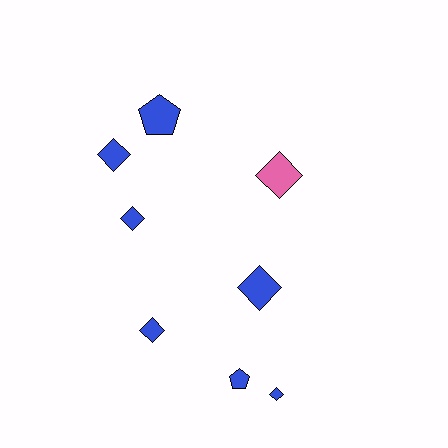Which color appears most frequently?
Blue, with 7 objects.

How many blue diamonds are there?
There are 5 blue diamonds.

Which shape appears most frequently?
Diamond, with 6 objects.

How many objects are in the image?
There are 8 objects.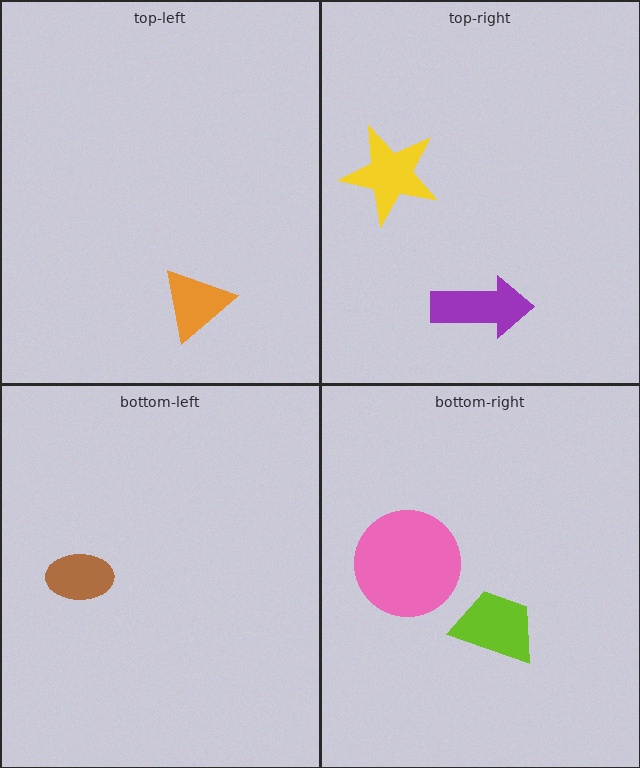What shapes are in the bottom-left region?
The brown ellipse.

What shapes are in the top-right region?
The yellow star, the purple arrow.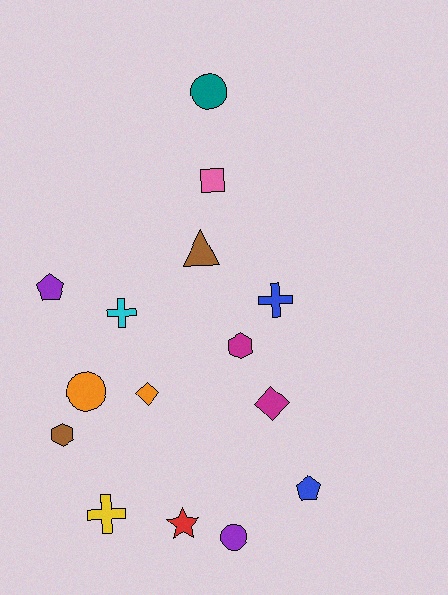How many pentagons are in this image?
There are 2 pentagons.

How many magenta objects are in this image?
There are 2 magenta objects.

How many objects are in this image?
There are 15 objects.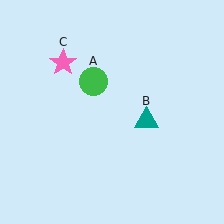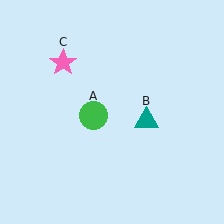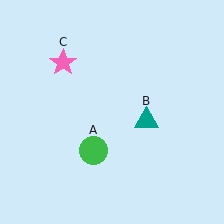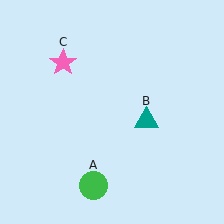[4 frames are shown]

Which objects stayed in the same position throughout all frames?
Teal triangle (object B) and pink star (object C) remained stationary.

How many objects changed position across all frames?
1 object changed position: green circle (object A).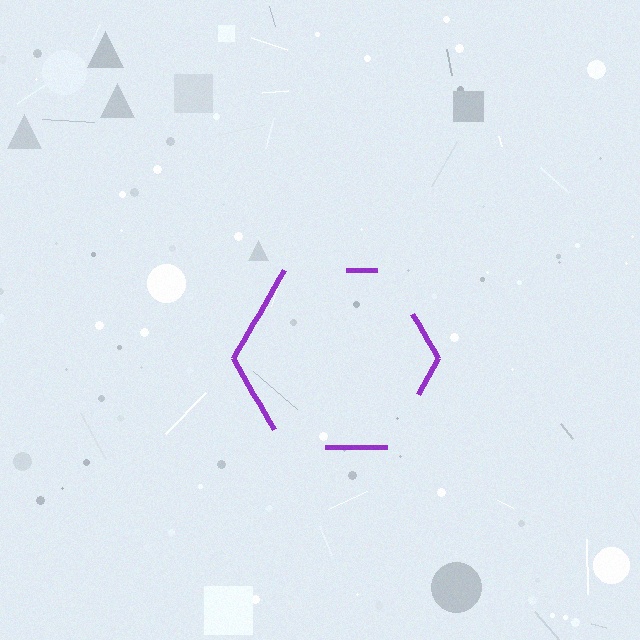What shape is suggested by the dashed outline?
The dashed outline suggests a hexagon.